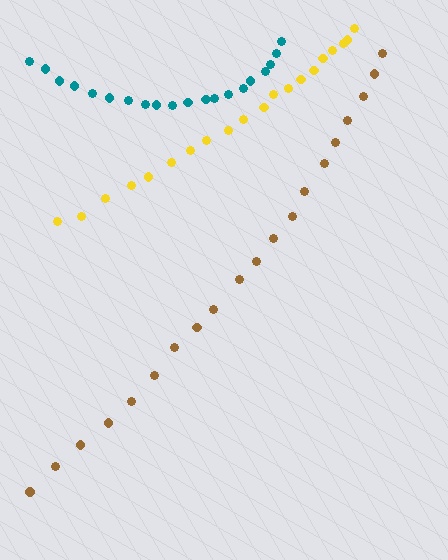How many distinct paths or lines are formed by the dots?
There are 3 distinct paths.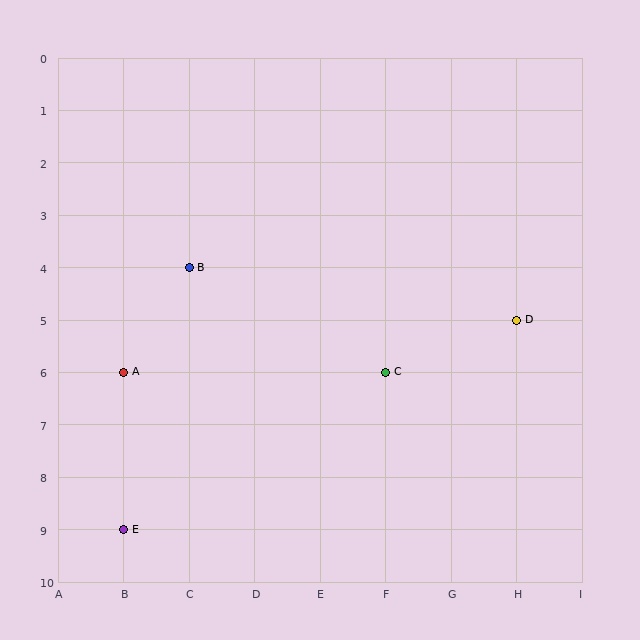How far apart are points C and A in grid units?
Points C and A are 4 columns apart.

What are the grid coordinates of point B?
Point B is at grid coordinates (C, 4).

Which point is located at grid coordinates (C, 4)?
Point B is at (C, 4).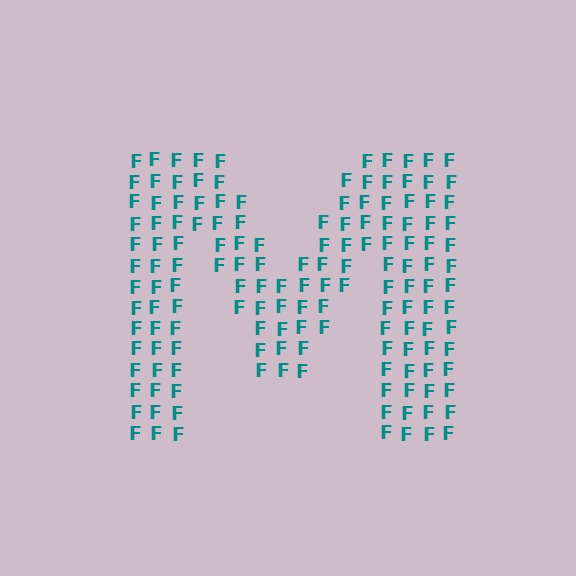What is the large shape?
The large shape is the letter M.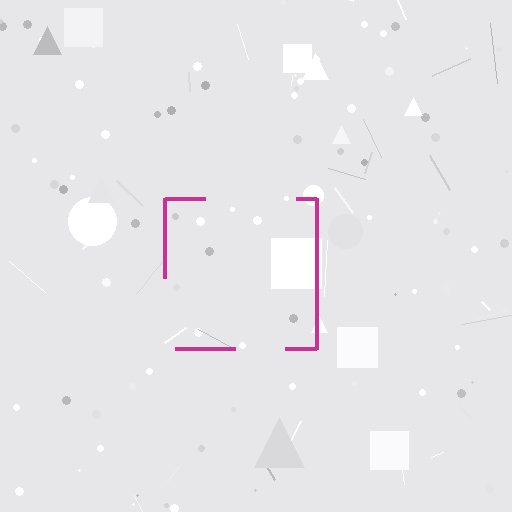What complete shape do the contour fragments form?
The contour fragments form a square.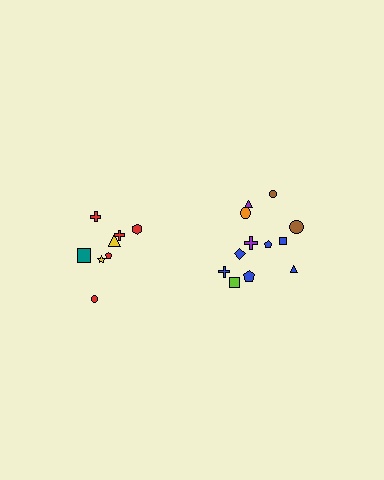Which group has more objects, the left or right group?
The right group.